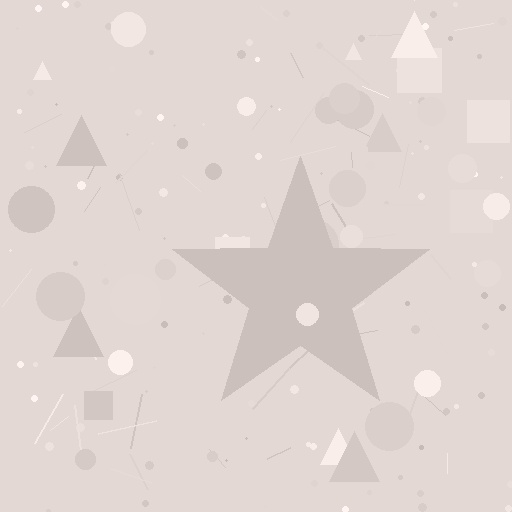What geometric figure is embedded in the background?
A star is embedded in the background.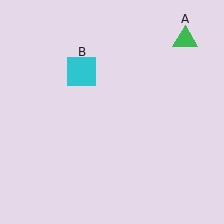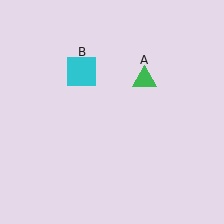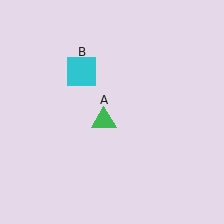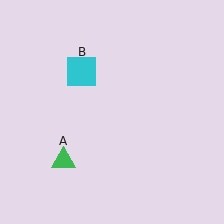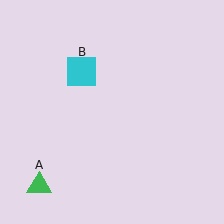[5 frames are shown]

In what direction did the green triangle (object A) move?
The green triangle (object A) moved down and to the left.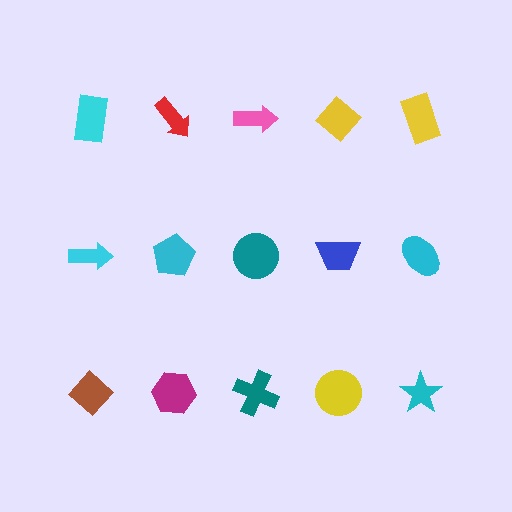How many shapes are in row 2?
5 shapes.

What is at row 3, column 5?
A cyan star.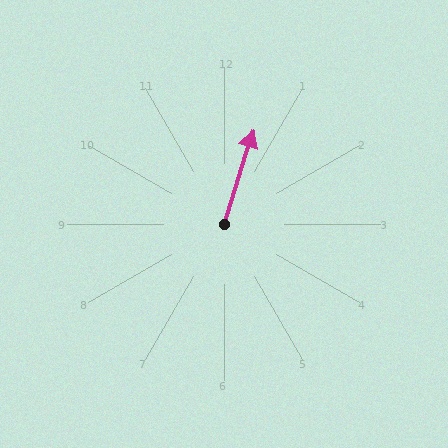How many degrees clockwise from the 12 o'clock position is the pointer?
Approximately 17 degrees.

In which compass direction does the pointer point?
North.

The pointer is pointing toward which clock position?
Roughly 1 o'clock.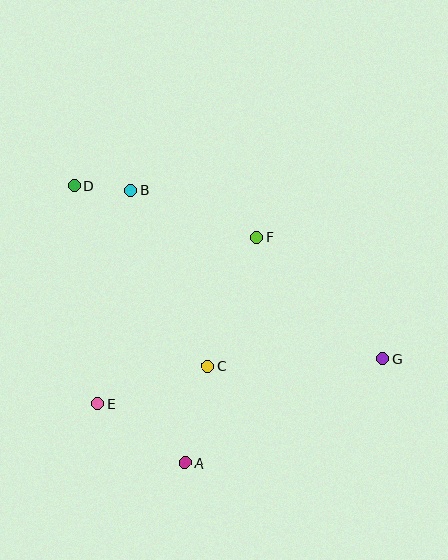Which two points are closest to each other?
Points B and D are closest to each other.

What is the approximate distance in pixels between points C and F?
The distance between C and F is approximately 138 pixels.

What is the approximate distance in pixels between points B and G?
The distance between B and G is approximately 303 pixels.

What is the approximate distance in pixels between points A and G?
The distance between A and G is approximately 223 pixels.